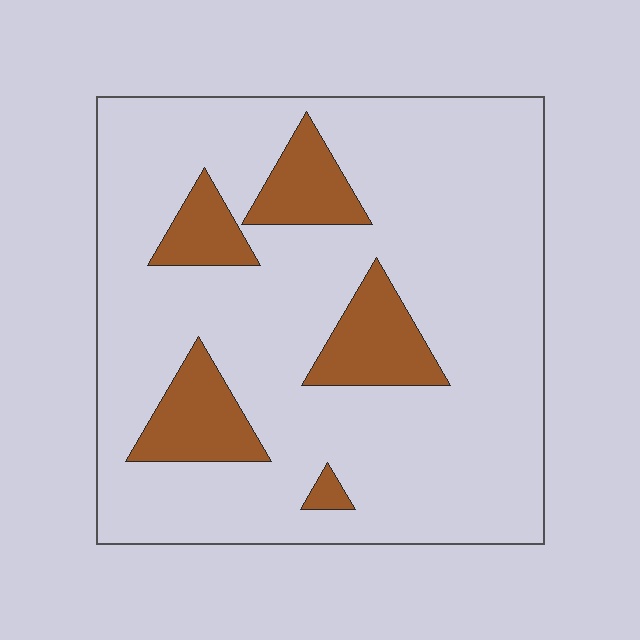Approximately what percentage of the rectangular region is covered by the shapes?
Approximately 15%.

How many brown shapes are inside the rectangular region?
5.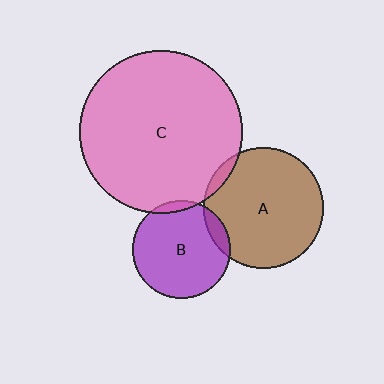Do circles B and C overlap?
Yes.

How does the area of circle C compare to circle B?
Approximately 2.8 times.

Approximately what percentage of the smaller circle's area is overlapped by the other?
Approximately 5%.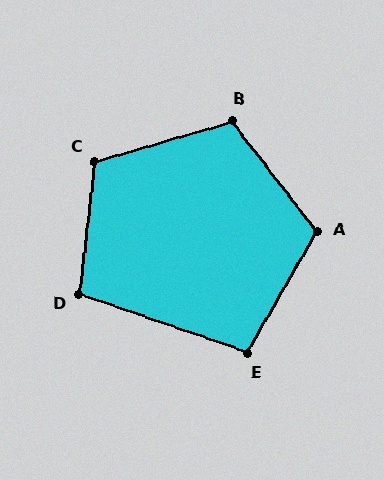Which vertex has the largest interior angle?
C, at approximately 113 degrees.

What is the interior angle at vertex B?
Approximately 111 degrees (obtuse).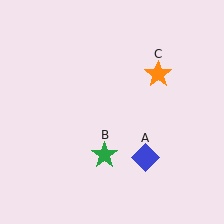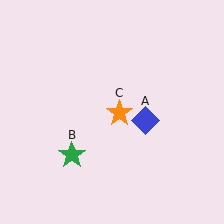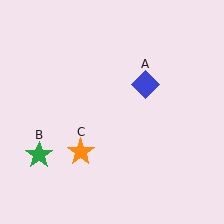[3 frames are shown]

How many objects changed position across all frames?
3 objects changed position: blue diamond (object A), green star (object B), orange star (object C).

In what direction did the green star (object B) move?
The green star (object B) moved left.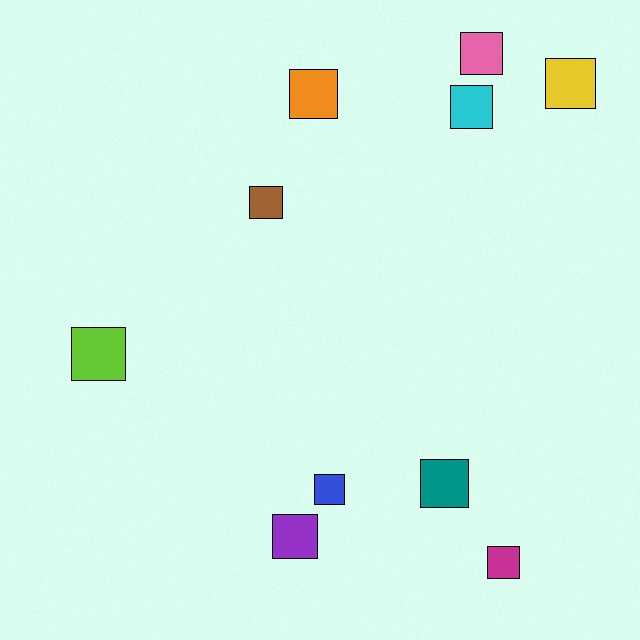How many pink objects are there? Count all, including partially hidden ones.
There is 1 pink object.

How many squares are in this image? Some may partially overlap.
There are 10 squares.